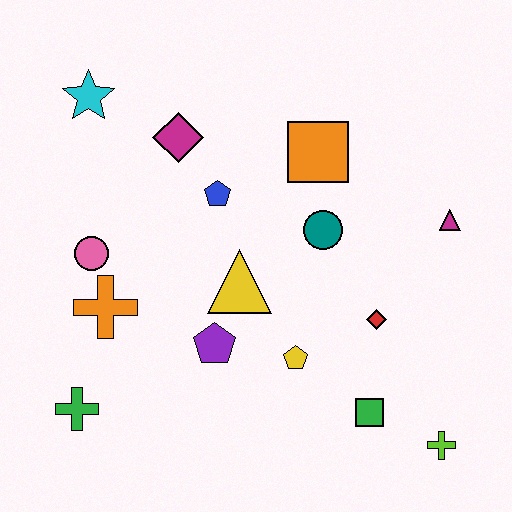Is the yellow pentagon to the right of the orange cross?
Yes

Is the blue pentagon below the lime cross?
No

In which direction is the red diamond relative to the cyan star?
The red diamond is to the right of the cyan star.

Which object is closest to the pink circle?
The orange cross is closest to the pink circle.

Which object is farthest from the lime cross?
The cyan star is farthest from the lime cross.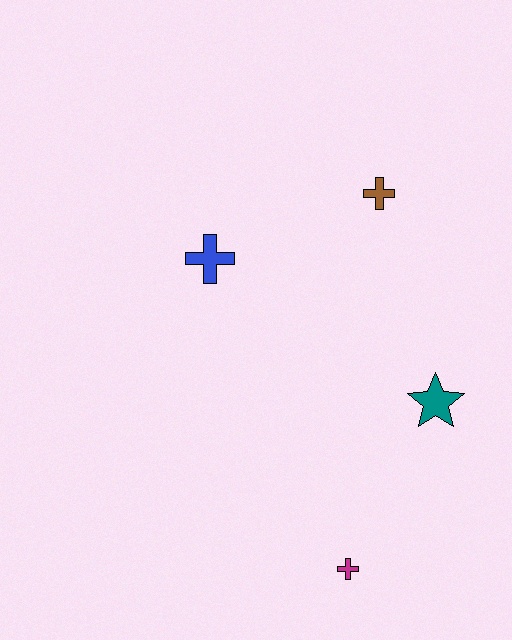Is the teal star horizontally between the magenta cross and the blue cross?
No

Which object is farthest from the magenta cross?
The brown cross is farthest from the magenta cross.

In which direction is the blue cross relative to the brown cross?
The blue cross is to the left of the brown cross.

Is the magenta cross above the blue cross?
No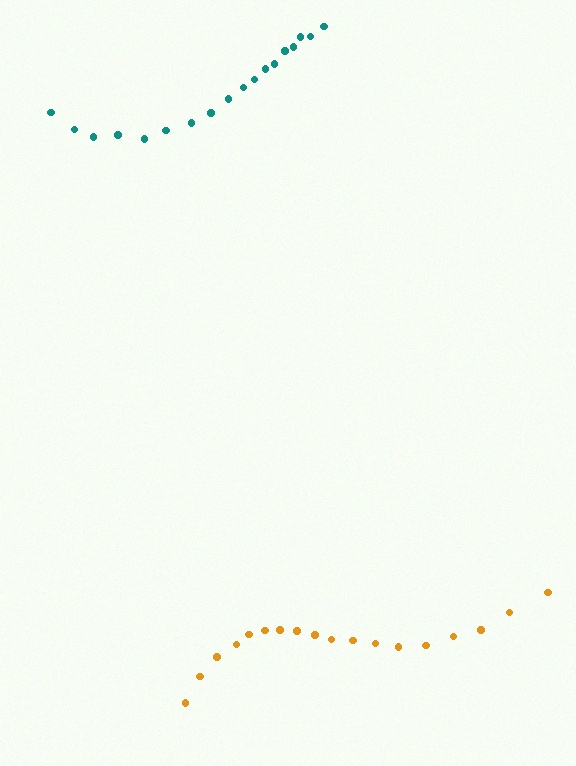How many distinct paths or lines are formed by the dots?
There are 2 distinct paths.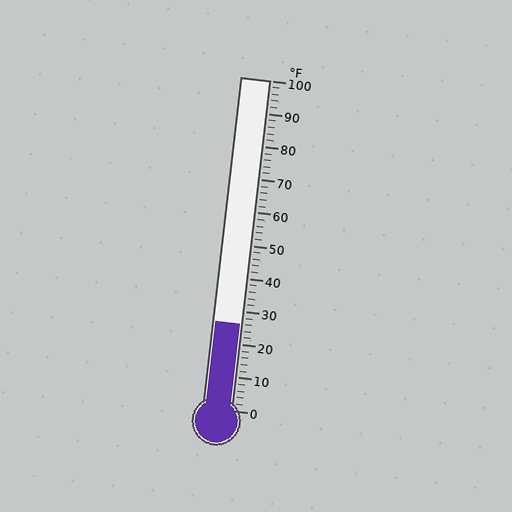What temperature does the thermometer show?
The thermometer shows approximately 26°F.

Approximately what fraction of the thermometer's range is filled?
The thermometer is filled to approximately 25% of its range.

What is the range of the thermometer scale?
The thermometer scale ranges from 0°F to 100°F.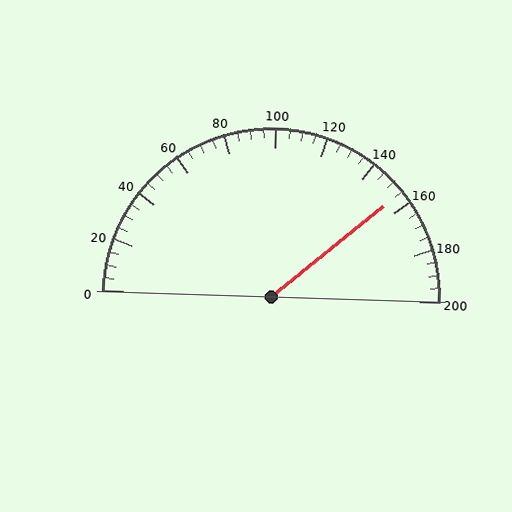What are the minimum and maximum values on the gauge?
The gauge ranges from 0 to 200.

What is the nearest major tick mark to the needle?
The nearest major tick mark is 160.